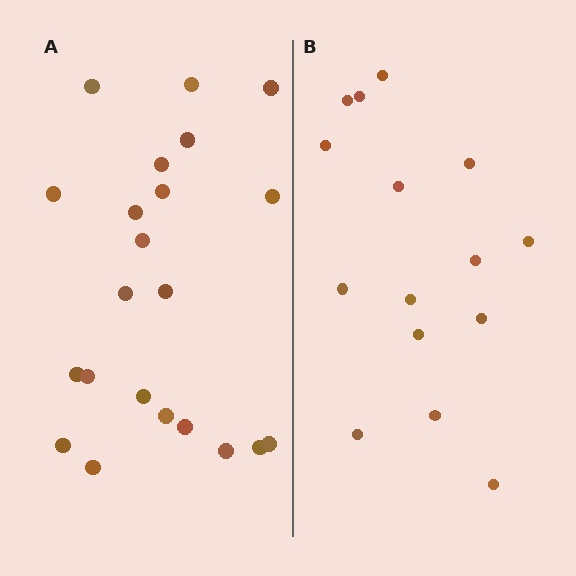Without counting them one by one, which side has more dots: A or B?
Region A (the left region) has more dots.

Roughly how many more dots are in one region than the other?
Region A has roughly 8 or so more dots than region B.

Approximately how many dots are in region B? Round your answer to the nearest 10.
About 20 dots. (The exact count is 15, which rounds to 20.)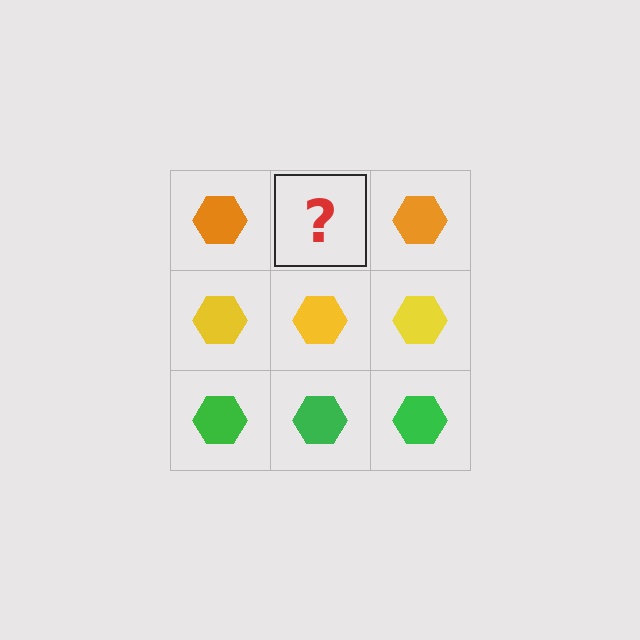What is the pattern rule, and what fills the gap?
The rule is that each row has a consistent color. The gap should be filled with an orange hexagon.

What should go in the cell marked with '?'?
The missing cell should contain an orange hexagon.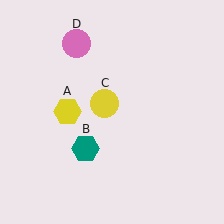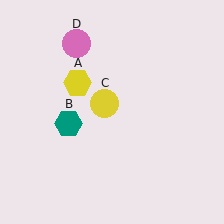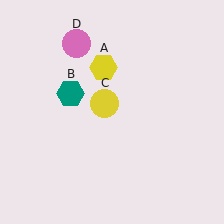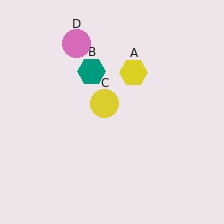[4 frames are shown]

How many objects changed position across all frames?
2 objects changed position: yellow hexagon (object A), teal hexagon (object B).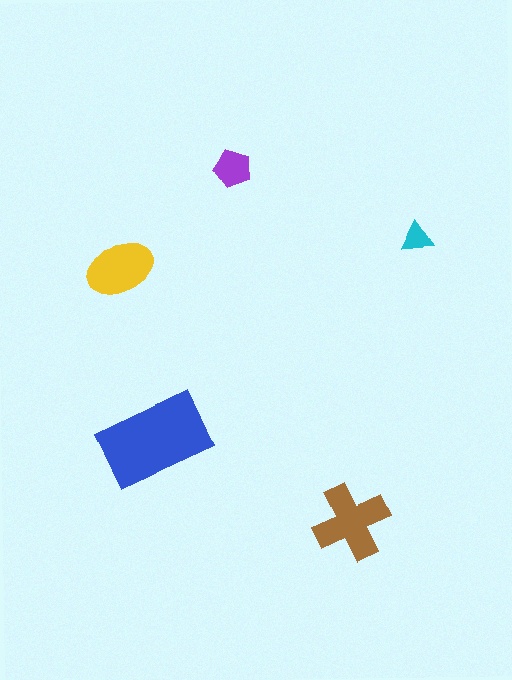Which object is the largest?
The blue rectangle.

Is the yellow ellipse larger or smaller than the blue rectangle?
Smaller.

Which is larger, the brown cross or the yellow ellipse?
The brown cross.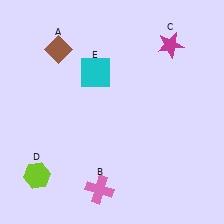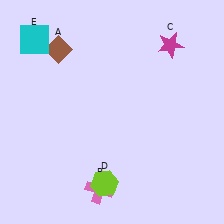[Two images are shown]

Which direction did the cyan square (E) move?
The cyan square (E) moved left.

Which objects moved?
The objects that moved are: the lime hexagon (D), the cyan square (E).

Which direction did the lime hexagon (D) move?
The lime hexagon (D) moved right.